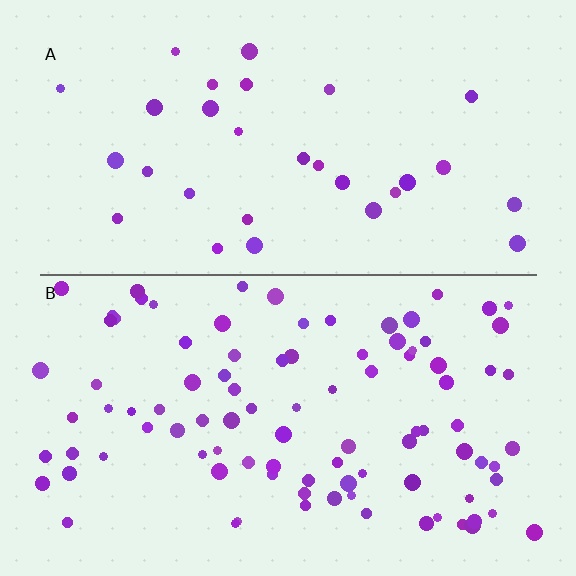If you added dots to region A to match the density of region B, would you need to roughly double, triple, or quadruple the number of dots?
Approximately triple.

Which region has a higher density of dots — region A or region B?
B (the bottom).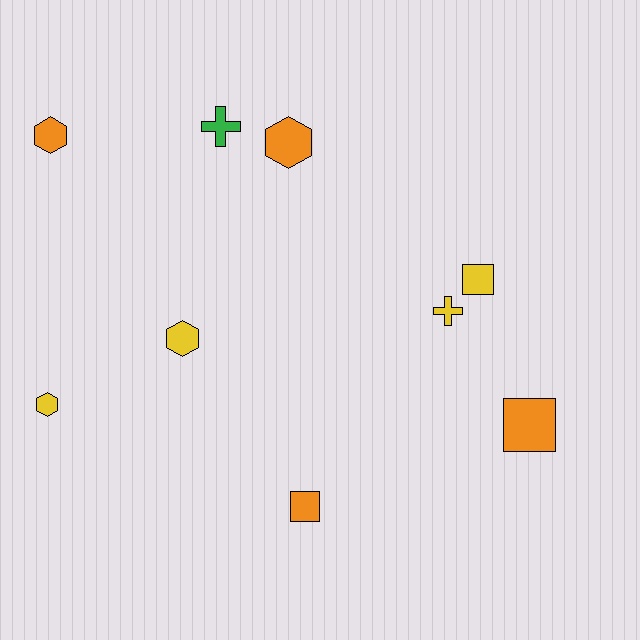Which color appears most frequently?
Orange, with 4 objects.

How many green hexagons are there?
There are no green hexagons.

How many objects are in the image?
There are 9 objects.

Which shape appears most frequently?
Hexagon, with 4 objects.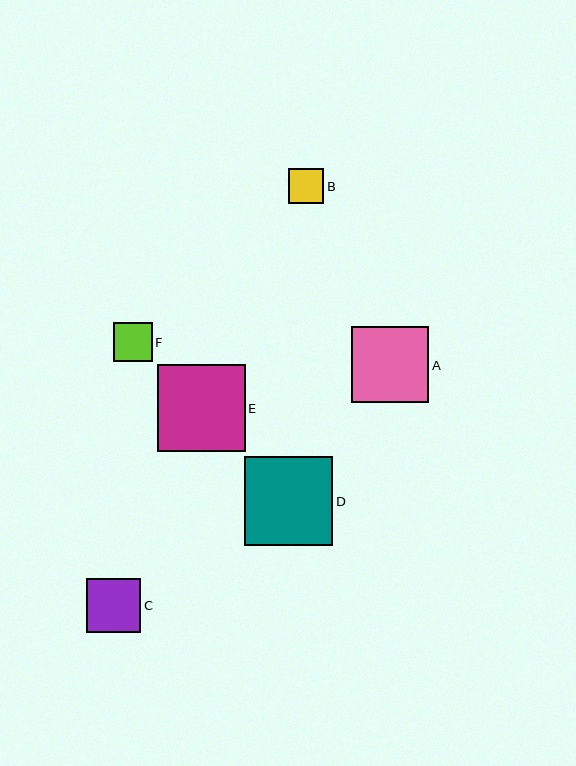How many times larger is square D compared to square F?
Square D is approximately 2.3 times the size of square F.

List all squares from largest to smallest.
From largest to smallest: D, E, A, C, F, B.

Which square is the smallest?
Square B is the smallest with a size of approximately 35 pixels.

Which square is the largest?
Square D is the largest with a size of approximately 89 pixels.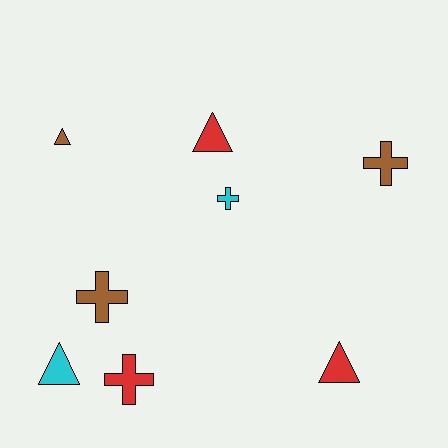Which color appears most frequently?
Brown, with 3 objects.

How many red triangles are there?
There are 2 red triangles.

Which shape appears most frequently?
Triangle, with 4 objects.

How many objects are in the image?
There are 8 objects.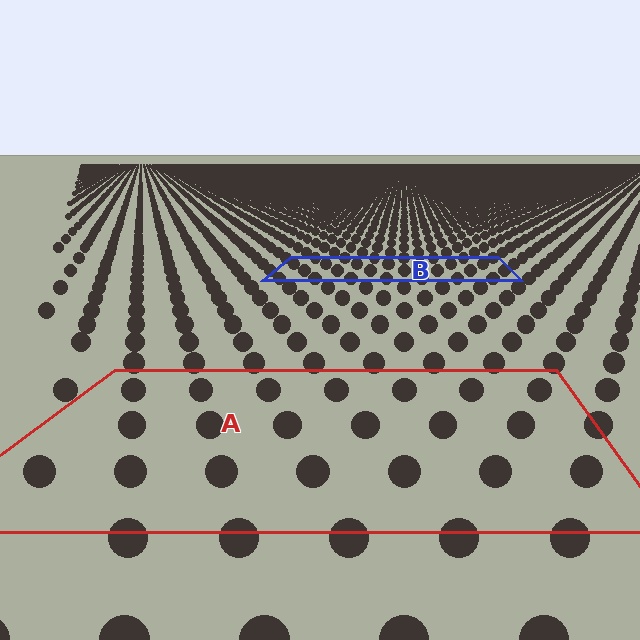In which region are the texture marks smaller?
The texture marks are smaller in region B, because it is farther away.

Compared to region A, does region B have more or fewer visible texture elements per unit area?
Region B has more texture elements per unit area — they are packed more densely because it is farther away.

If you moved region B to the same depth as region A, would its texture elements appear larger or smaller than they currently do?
They would appear larger. At a closer depth, the same texture elements are projected at a bigger on-screen size.